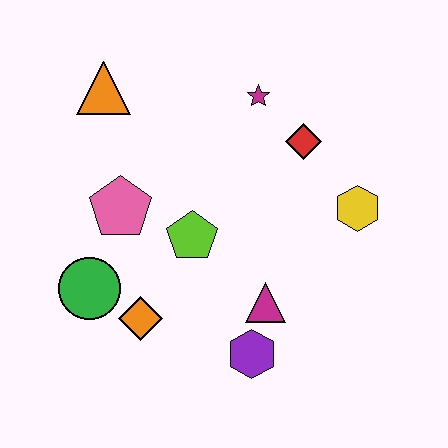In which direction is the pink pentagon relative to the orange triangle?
The pink pentagon is below the orange triangle.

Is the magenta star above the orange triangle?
No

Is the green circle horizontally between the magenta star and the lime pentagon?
No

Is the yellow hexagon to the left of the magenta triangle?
No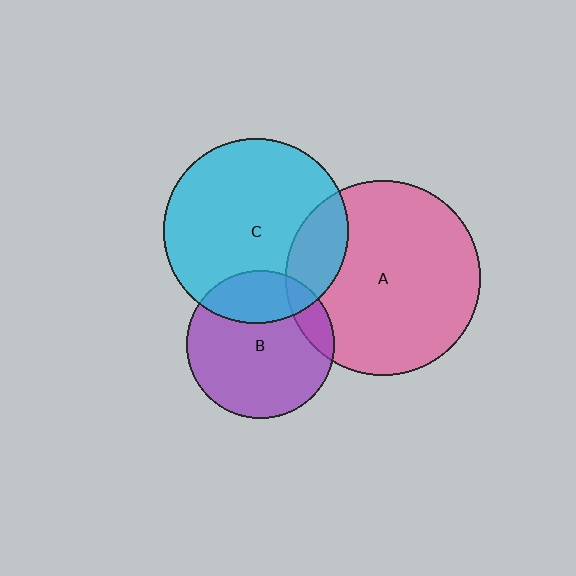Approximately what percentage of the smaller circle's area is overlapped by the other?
Approximately 25%.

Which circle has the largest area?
Circle A (pink).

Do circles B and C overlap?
Yes.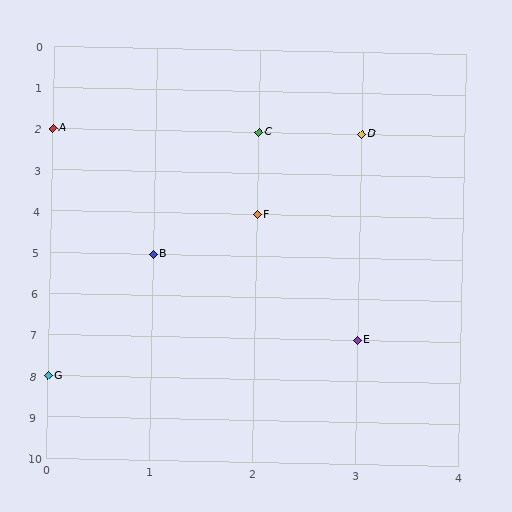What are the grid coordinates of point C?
Point C is at grid coordinates (2, 2).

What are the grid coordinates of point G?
Point G is at grid coordinates (0, 8).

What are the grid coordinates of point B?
Point B is at grid coordinates (1, 5).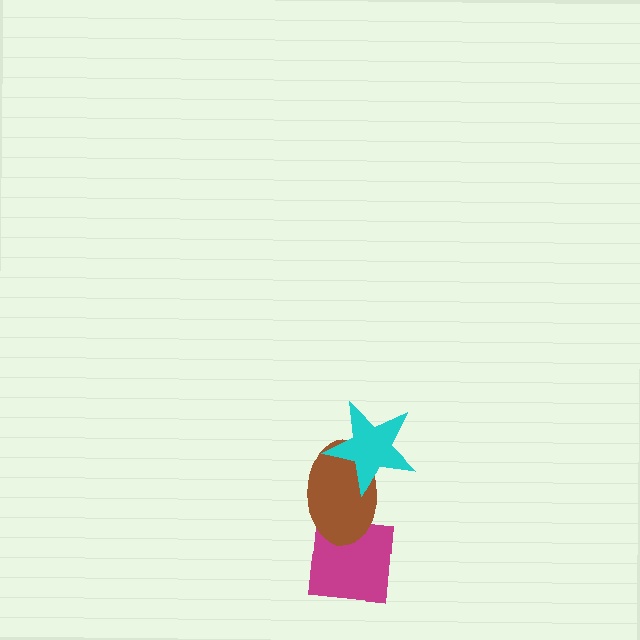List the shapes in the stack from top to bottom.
From top to bottom: the cyan star, the brown ellipse, the magenta square.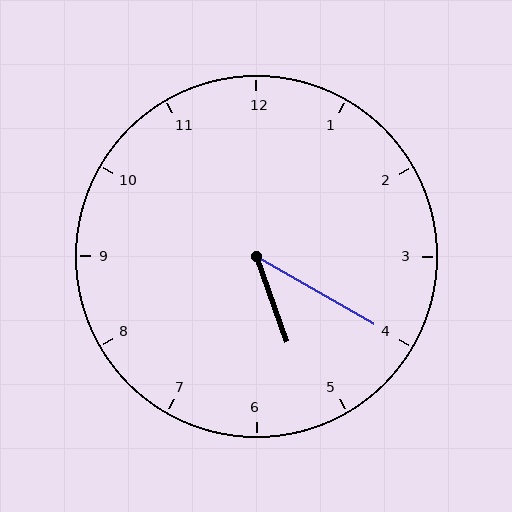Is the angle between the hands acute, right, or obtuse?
It is acute.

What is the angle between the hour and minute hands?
Approximately 40 degrees.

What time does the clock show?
5:20.